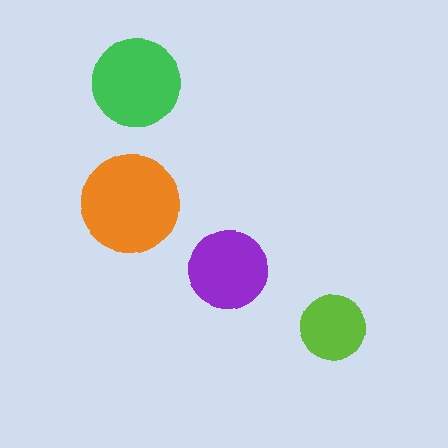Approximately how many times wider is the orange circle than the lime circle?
About 1.5 times wider.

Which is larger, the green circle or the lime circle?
The green one.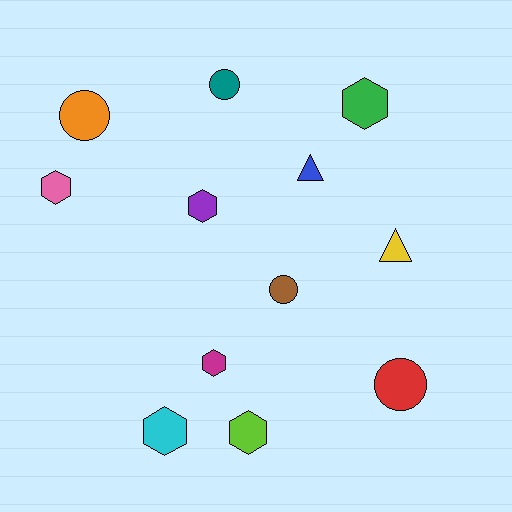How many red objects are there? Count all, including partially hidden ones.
There is 1 red object.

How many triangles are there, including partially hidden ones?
There are 2 triangles.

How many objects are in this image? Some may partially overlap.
There are 12 objects.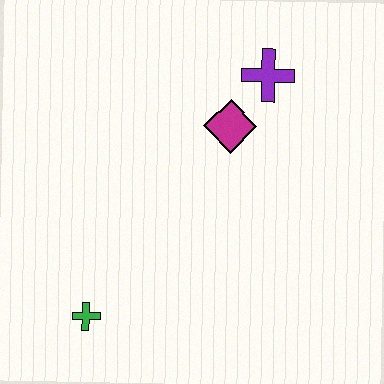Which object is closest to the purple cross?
The magenta diamond is closest to the purple cross.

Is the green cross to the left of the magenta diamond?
Yes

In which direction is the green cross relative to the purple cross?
The green cross is below the purple cross.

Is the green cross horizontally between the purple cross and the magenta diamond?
No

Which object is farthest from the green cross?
The purple cross is farthest from the green cross.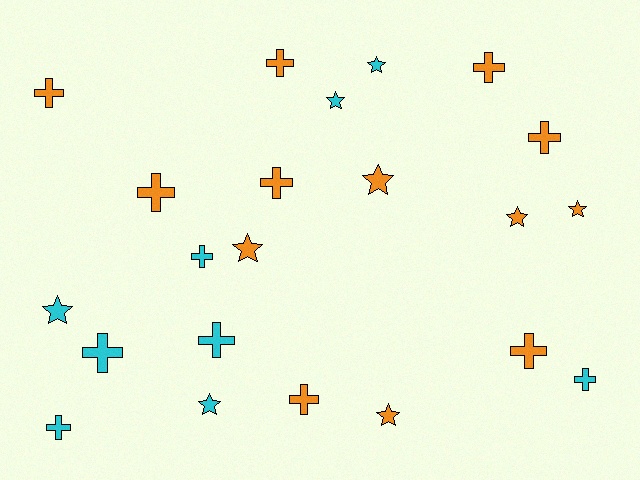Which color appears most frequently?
Orange, with 13 objects.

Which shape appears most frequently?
Cross, with 13 objects.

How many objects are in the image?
There are 22 objects.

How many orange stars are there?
There are 5 orange stars.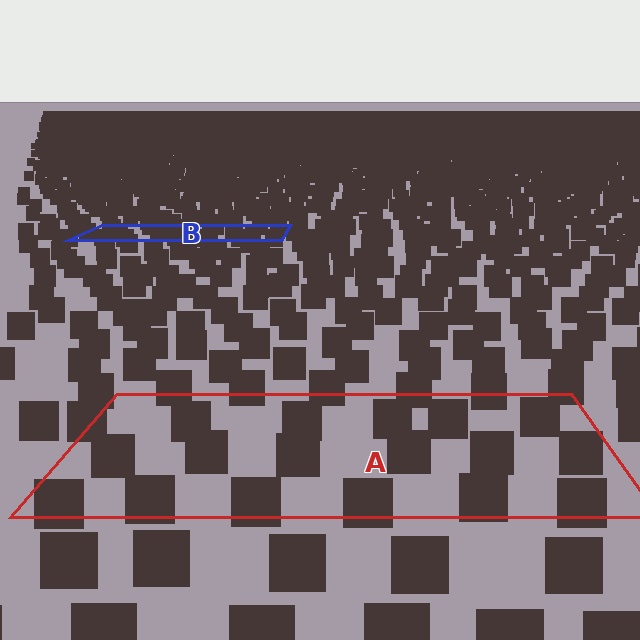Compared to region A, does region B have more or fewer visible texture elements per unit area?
Region B has more texture elements per unit area — they are packed more densely because it is farther away.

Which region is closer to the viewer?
Region A is closer. The texture elements there are larger and more spread out.